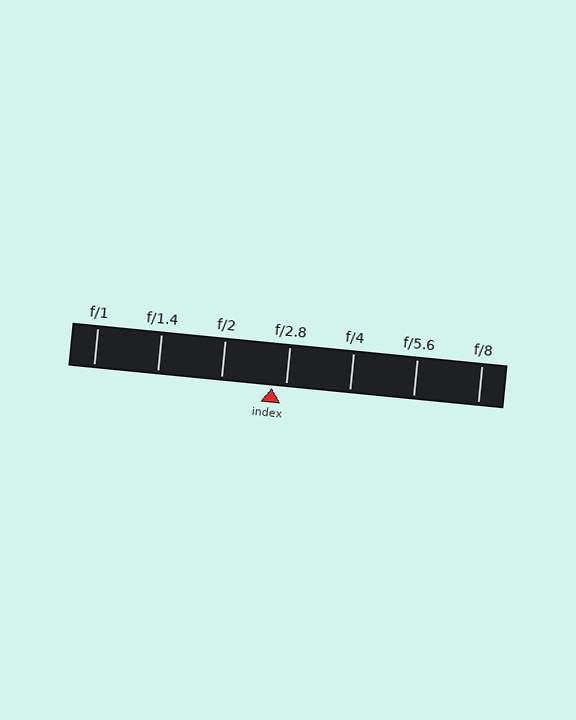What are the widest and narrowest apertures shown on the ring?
The widest aperture shown is f/1 and the narrowest is f/8.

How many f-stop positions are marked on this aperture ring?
There are 7 f-stop positions marked.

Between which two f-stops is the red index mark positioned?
The index mark is between f/2 and f/2.8.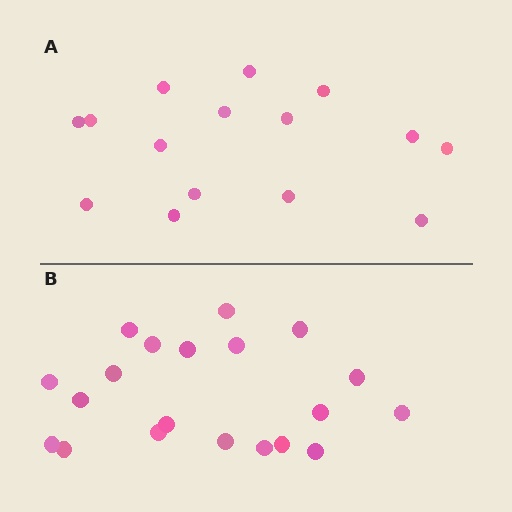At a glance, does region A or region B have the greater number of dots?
Region B (the bottom region) has more dots.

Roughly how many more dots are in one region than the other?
Region B has about 5 more dots than region A.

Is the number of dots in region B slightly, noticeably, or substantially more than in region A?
Region B has noticeably more, but not dramatically so. The ratio is roughly 1.3 to 1.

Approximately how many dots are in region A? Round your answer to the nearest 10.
About 20 dots. (The exact count is 15, which rounds to 20.)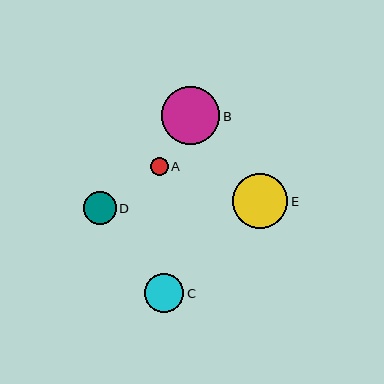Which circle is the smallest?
Circle A is the smallest with a size of approximately 18 pixels.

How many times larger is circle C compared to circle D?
Circle C is approximately 1.2 times the size of circle D.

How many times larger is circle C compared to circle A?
Circle C is approximately 2.2 times the size of circle A.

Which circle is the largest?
Circle B is the largest with a size of approximately 59 pixels.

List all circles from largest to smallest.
From largest to smallest: B, E, C, D, A.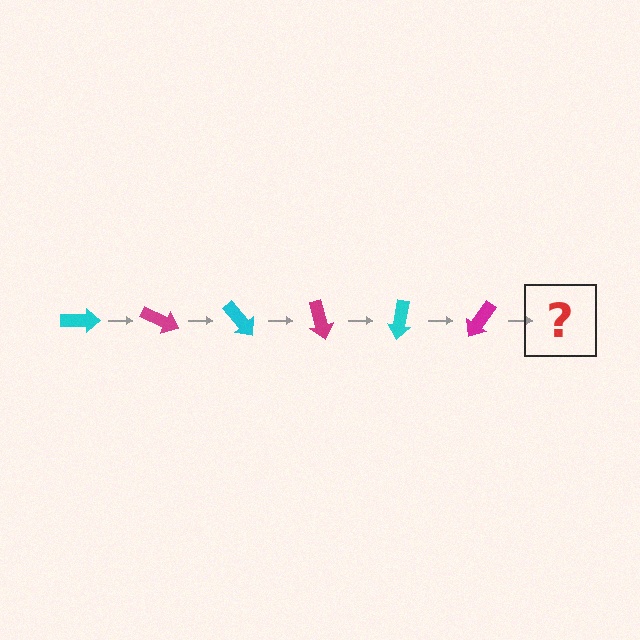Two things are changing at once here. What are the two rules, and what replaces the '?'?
The two rules are that it rotates 25 degrees each step and the color cycles through cyan and magenta. The '?' should be a cyan arrow, rotated 150 degrees from the start.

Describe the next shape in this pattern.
It should be a cyan arrow, rotated 150 degrees from the start.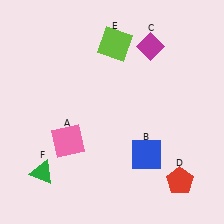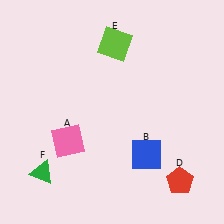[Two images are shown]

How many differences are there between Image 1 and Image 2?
There is 1 difference between the two images.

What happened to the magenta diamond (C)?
The magenta diamond (C) was removed in Image 2. It was in the top-right area of Image 1.